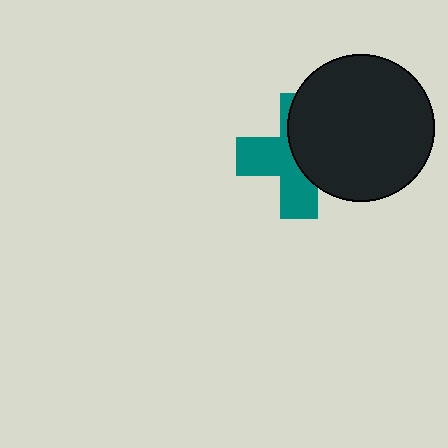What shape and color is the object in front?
The object in front is a black circle.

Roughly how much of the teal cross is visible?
About half of it is visible (roughly 52%).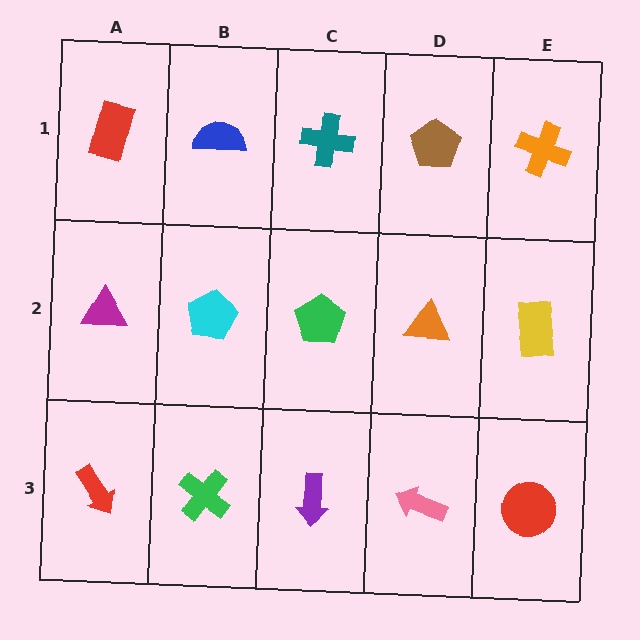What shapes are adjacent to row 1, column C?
A green pentagon (row 2, column C), a blue semicircle (row 1, column B), a brown pentagon (row 1, column D).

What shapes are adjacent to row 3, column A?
A magenta triangle (row 2, column A), a green cross (row 3, column B).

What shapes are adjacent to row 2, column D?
A brown pentagon (row 1, column D), a pink arrow (row 3, column D), a green pentagon (row 2, column C), a yellow rectangle (row 2, column E).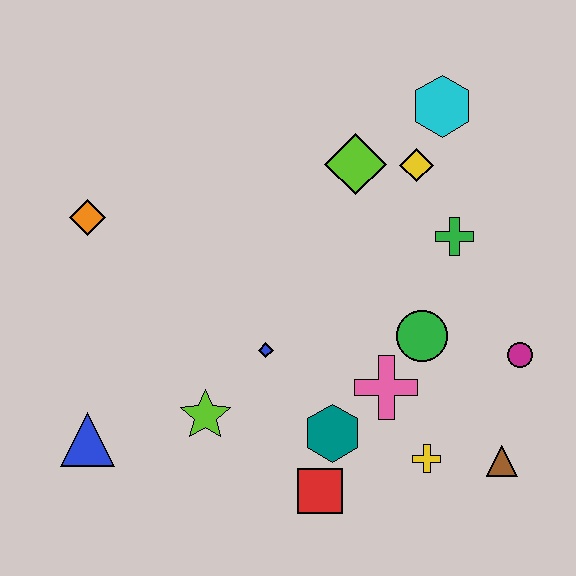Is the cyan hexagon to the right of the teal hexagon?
Yes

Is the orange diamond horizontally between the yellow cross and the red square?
No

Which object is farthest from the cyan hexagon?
The blue triangle is farthest from the cyan hexagon.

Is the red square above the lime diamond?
No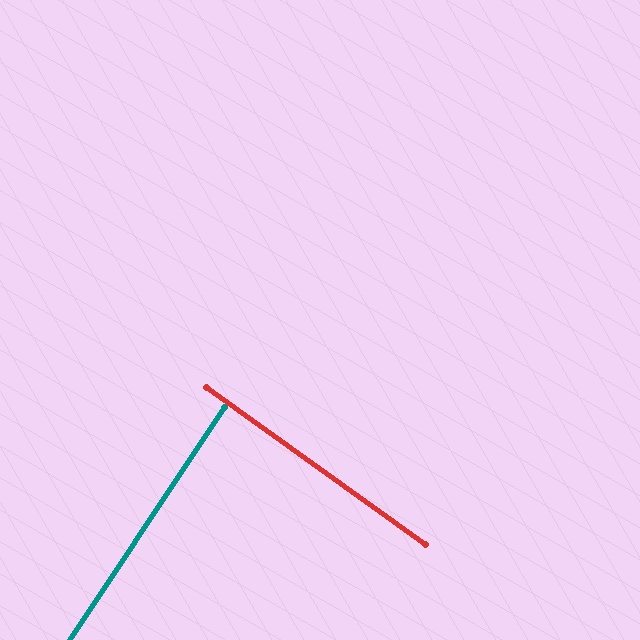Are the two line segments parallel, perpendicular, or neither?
Perpendicular — they meet at approximately 88°.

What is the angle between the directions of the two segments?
Approximately 88 degrees.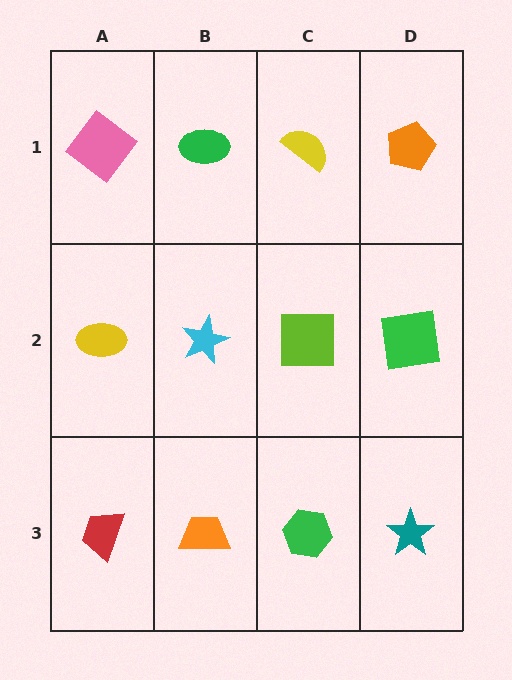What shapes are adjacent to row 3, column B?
A cyan star (row 2, column B), a red trapezoid (row 3, column A), a green hexagon (row 3, column C).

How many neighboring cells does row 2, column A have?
3.